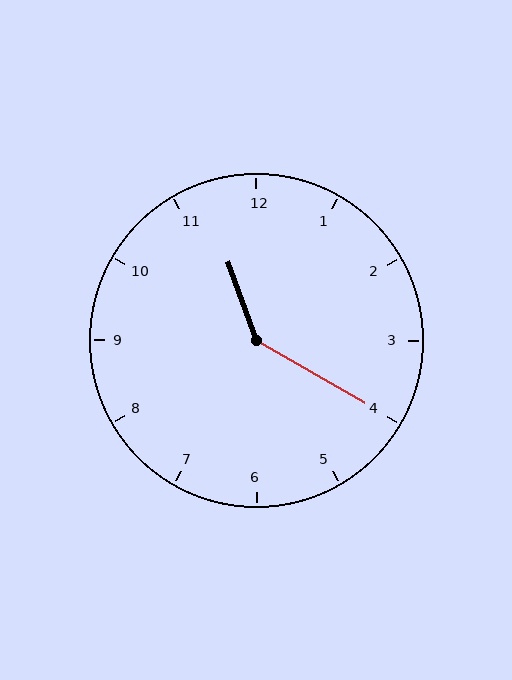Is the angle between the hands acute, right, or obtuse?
It is obtuse.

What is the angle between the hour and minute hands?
Approximately 140 degrees.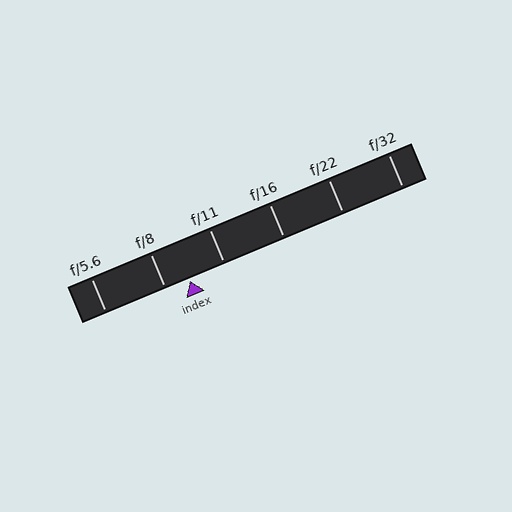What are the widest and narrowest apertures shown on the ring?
The widest aperture shown is f/5.6 and the narrowest is f/32.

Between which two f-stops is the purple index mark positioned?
The index mark is between f/8 and f/11.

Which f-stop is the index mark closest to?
The index mark is closest to f/8.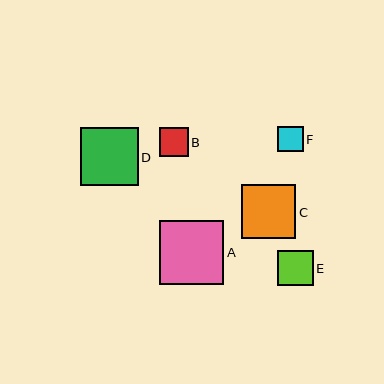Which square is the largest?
Square A is the largest with a size of approximately 64 pixels.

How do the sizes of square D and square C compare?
Square D and square C are approximately the same size.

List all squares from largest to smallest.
From largest to smallest: A, D, C, E, B, F.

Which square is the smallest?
Square F is the smallest with a size of approximately 25 pixels.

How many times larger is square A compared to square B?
Square A is approximately 2.3 times the size of square B.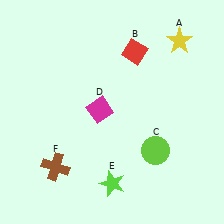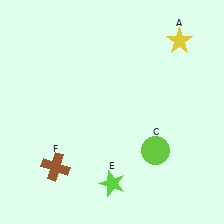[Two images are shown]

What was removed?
The magenta diamond (D), the red diamond (B) were removed in Image 2.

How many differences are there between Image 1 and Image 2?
There are 2 differences between the two images.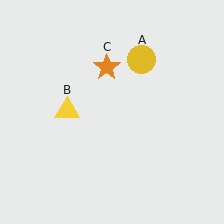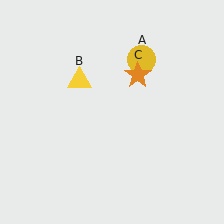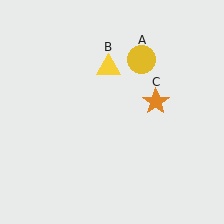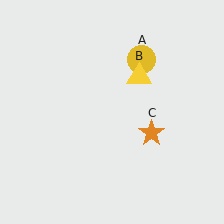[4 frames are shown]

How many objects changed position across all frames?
2 objects changed position: yellow triangle (object B), orange star (object C).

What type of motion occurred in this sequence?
The yellow triangle (object B), orange star (object C) rotated clockwise around the center of the scene.